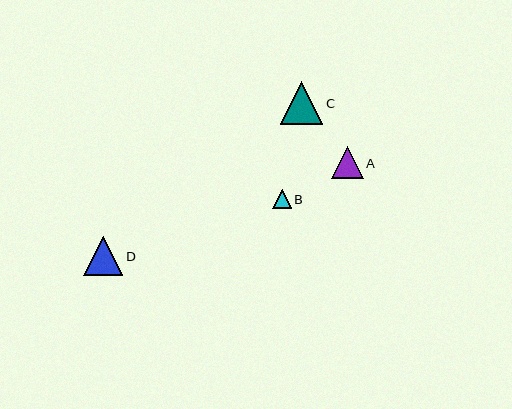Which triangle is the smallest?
Triangle B is the smallest with a size of approximately 19 pixels.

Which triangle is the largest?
Triangle C is the largest with a size of approximately 43 pixels.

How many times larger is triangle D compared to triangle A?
Triangle D is approximately 1.2 times the size of triangle A.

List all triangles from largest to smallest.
From largest to smallest: C, D, A, B.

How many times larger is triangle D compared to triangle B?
Triangle D is approximately 2.1 times the size of triangle B.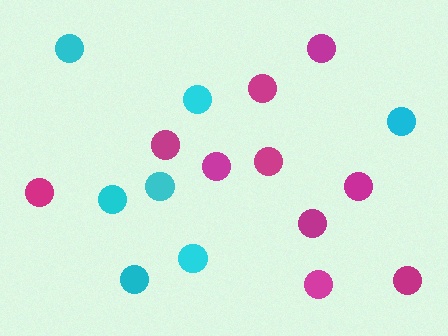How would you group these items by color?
There are 2 groups: one group of cyan circles (7) and one group of magenta circles (10).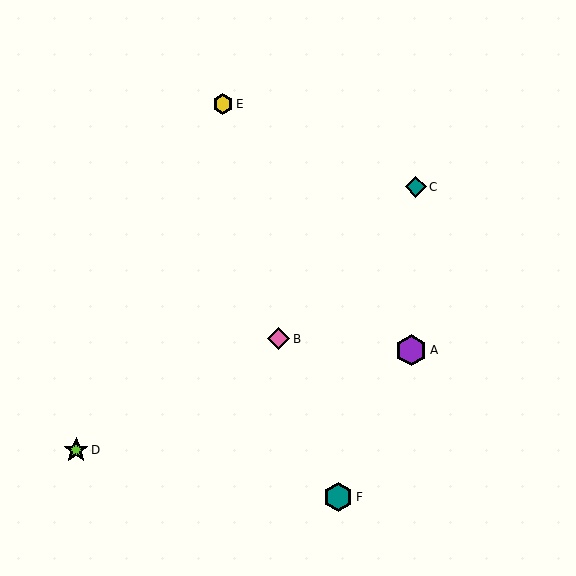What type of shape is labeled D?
Shape D is a lime star.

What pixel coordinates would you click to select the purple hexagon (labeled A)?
Click at (411, 350) to select the purple hexagon A.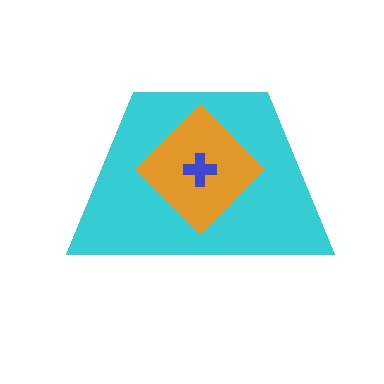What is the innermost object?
The blue cross.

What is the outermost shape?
The cyan trapezoid.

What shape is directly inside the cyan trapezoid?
The orange diamond.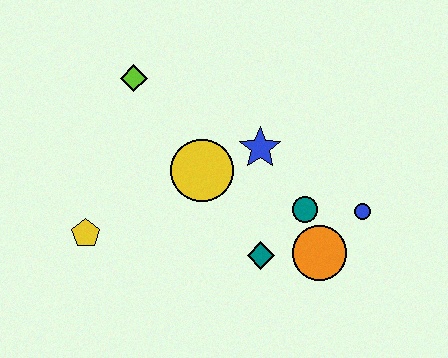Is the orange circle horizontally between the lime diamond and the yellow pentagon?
No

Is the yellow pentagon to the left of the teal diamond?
Yes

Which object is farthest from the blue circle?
The yellow pentagon is farthest from the blue circle.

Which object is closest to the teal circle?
The orange circle is closest to the teal circle.